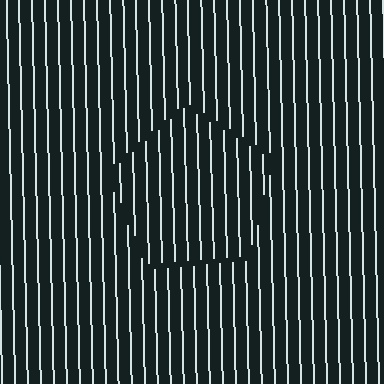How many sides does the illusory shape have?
5 sides — the line-ends trace a pentagon.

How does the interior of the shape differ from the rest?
The interior of the shape contains the same grating, shifted by half a period — the contour is defined by the phase discontinuity where line-ends from the inner and outer gratings abut.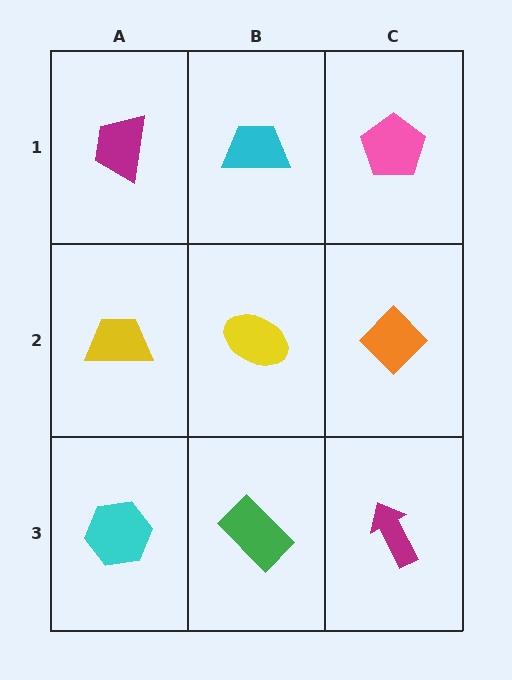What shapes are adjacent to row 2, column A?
A magenta trapezoid (row 1, column A), a cyan hexagon (row 3, column A), a yellow ellipse (row 2, column B).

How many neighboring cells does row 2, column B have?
4.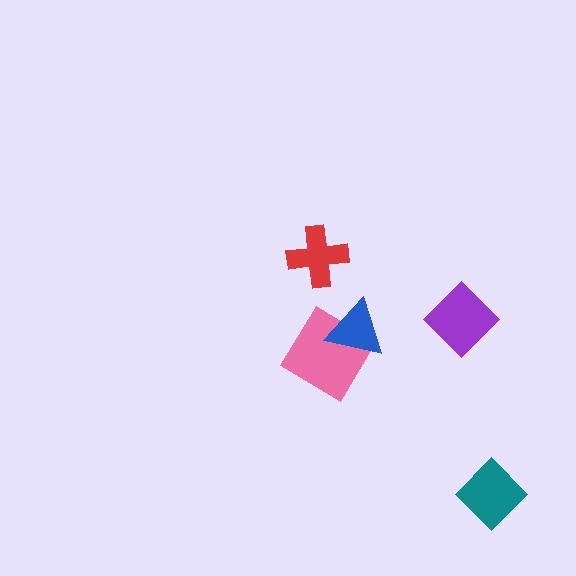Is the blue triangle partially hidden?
No, no other shape covers it.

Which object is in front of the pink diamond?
The blue triangle is in front of the pink diamond.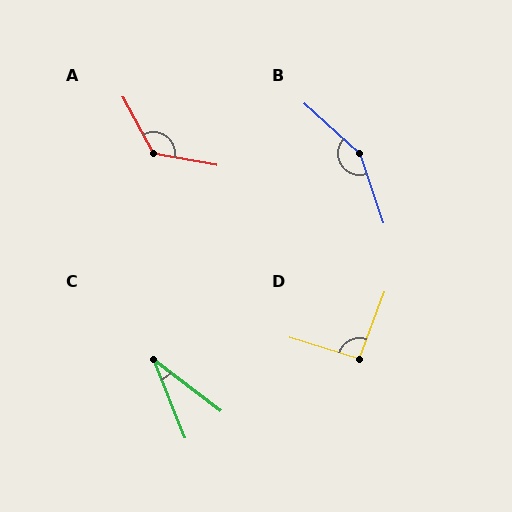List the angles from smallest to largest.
C (31°), D (93°), A (129°), B (151°).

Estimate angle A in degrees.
Approximately 129 degrees.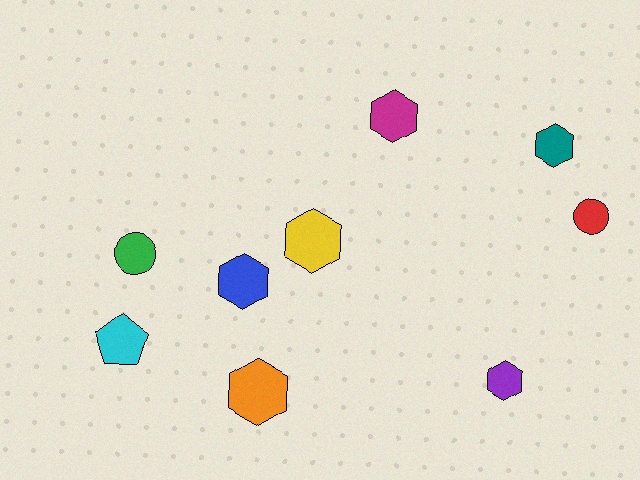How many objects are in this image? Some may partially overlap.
There are 9 objects.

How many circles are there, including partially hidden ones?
There are 2 circles.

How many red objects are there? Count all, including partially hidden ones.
There is 1 red object.